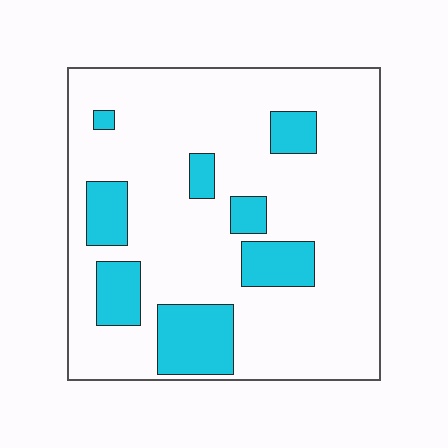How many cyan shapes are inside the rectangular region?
8.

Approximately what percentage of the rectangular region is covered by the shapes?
Approximately 20%.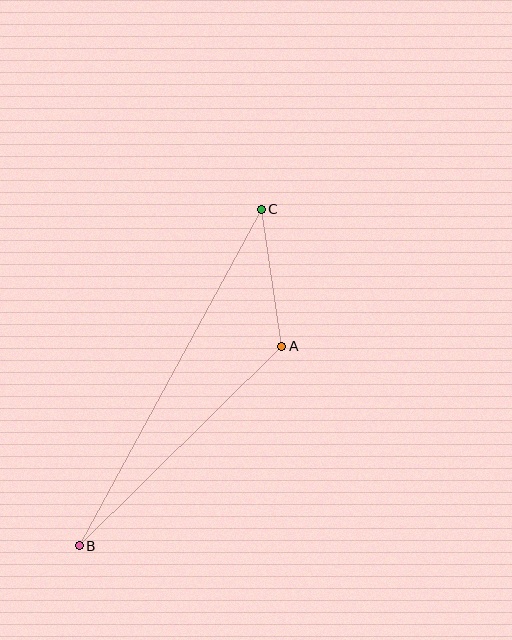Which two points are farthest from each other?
Points B and C are farthest from each other.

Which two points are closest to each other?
Points A and C are closest to each other.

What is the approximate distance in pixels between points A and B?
The distance between A and B is approximately 284 pixels.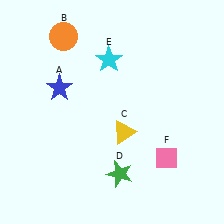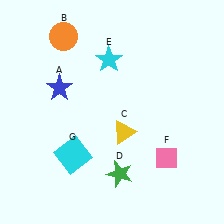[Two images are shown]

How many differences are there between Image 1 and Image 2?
There is 1 difference between the two images.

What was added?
A cyan square (G) was added in Image 2.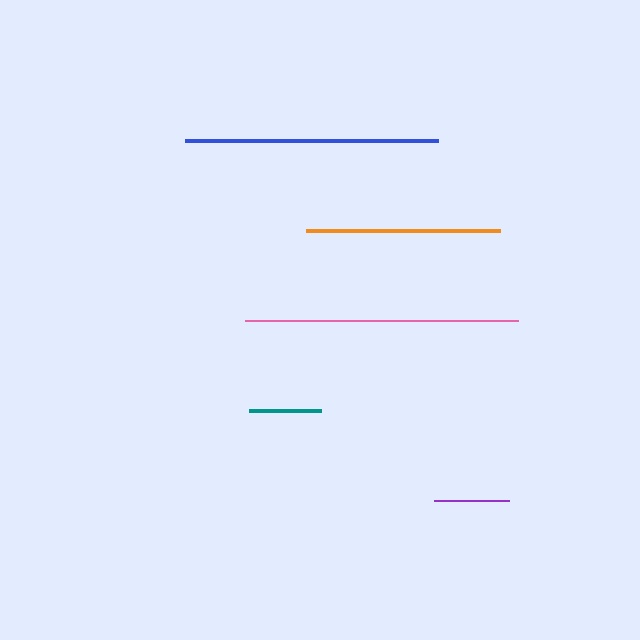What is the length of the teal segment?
The teal segment is approximately 72 pixels long.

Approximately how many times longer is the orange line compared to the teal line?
The orange line is approximately 2.7 times the length of the teal line.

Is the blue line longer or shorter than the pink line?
The pink line is longer than the blue line.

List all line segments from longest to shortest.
From longest to shortest: pink, blue, orange, purple, teal.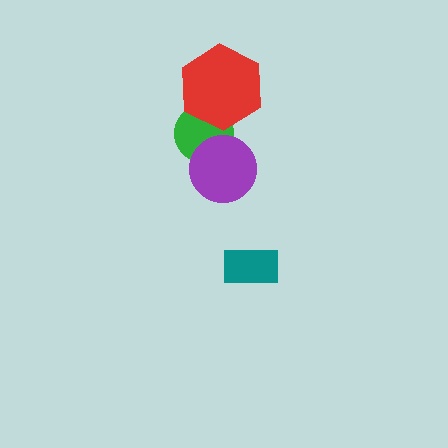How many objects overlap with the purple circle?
1 object overlaps with the purple circle.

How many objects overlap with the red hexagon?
1 object overlaps with the red hexagon.